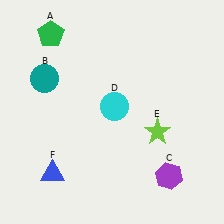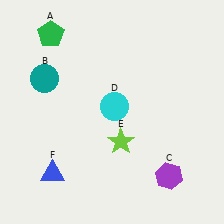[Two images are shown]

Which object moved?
The lime star (E) moved left.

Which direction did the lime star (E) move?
The lime star (E) moved left.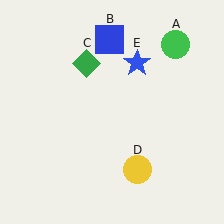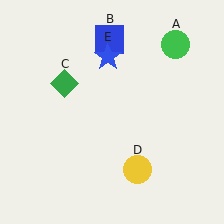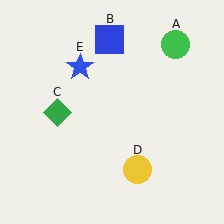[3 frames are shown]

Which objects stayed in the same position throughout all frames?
Green circle (object A) and blue square (object B) and yellow circle (object D) remained stationary.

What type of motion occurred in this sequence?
The green diamond (object C), blue star (object E) rotated counterclockwise around the center of the scene.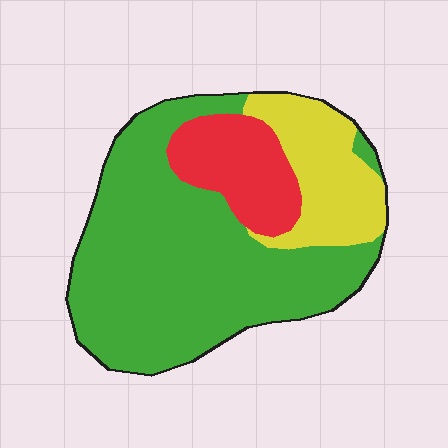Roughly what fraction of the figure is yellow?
Yellow covers around 20% of the figure.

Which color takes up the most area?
Green, at roughly 65%.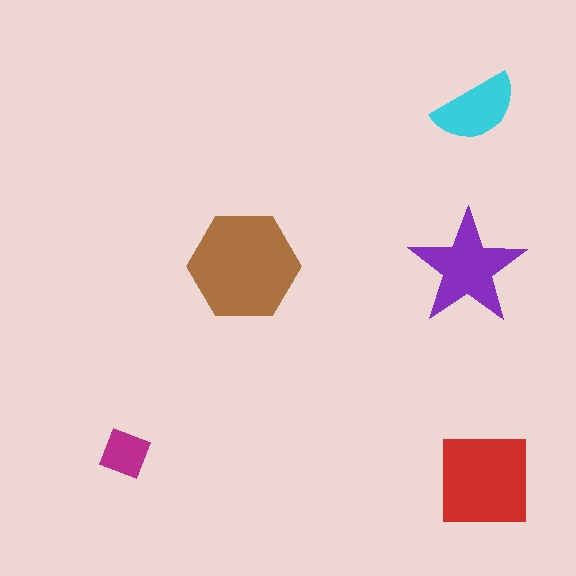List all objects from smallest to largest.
The magenta diamond, the cyan semicircle, the purple star, the red square, the brown hexagon.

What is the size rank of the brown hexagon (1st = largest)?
1st.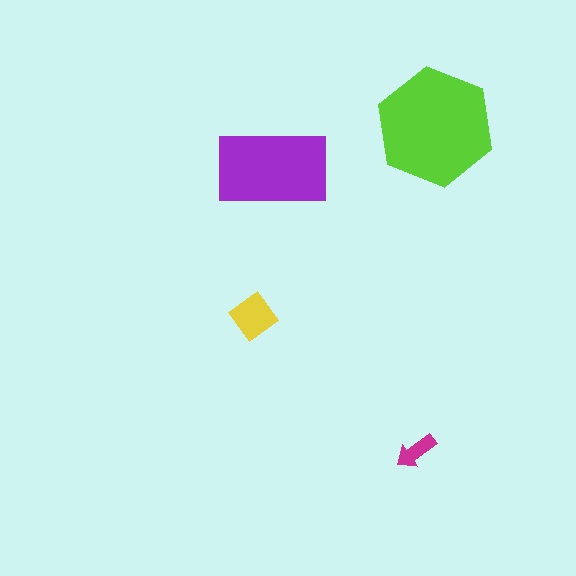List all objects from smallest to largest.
The magenta arrow, the yellow diamond, the purple rectangle, the lime hexagon.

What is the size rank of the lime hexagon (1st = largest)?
1st.